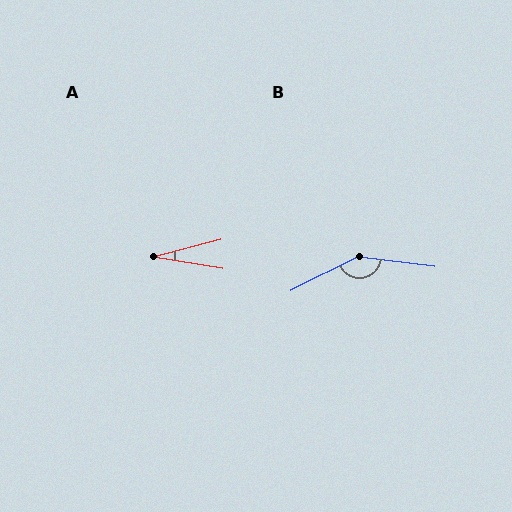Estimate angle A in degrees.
Approximately 24 degrees.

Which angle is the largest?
B, at approximately 146 degrees.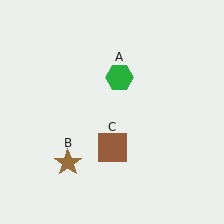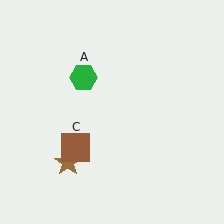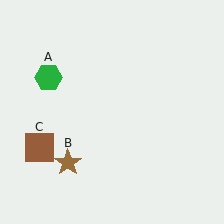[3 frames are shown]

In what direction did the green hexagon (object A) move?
The green hexagon (object A) moved left.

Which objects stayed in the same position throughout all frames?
Brown star (object B) remained stationary.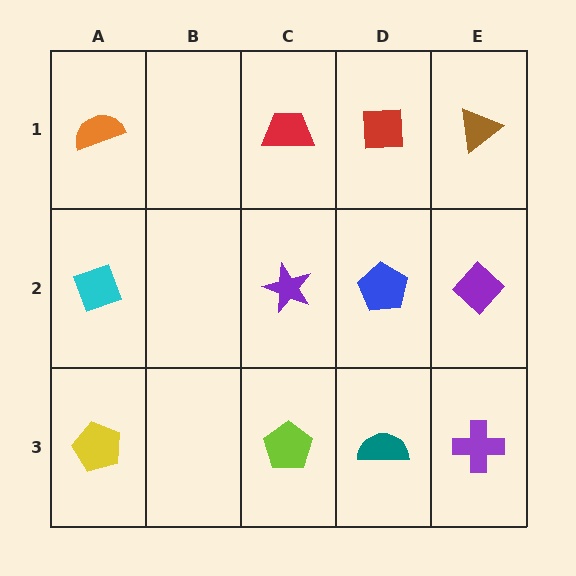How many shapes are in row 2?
4 shapes.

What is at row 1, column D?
A red square.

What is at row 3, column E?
A purple cross.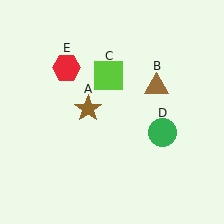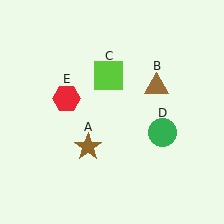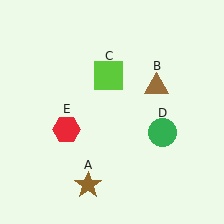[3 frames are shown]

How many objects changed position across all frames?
2 objects changed position: brown star (object A), red hexagon (object E).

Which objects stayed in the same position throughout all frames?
Brown triangle (object B) and lime square (object C) and green circle (object D) remained stationary.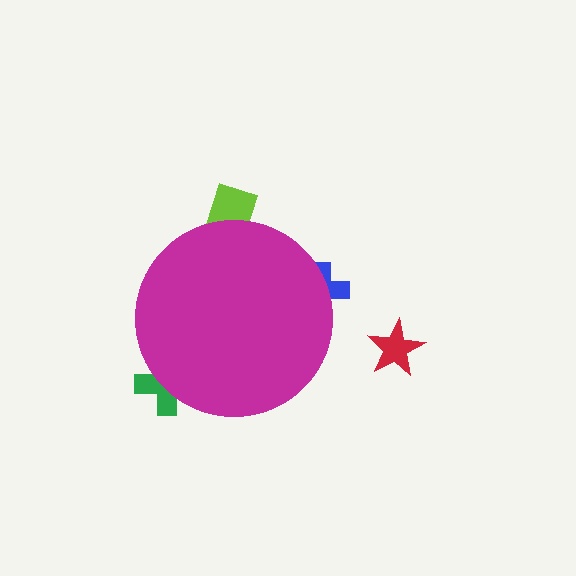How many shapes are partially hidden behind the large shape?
3 shapes are partially hidden.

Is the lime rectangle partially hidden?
Yes, the lime rectangle is partially hidden behind the magenta circle.